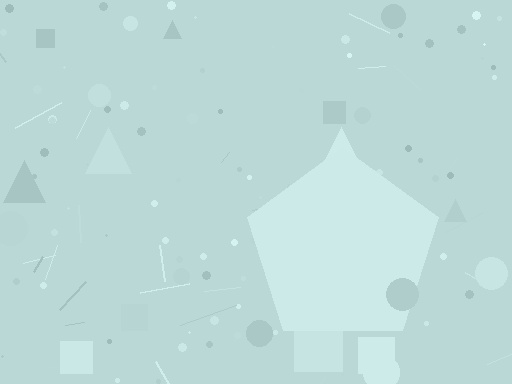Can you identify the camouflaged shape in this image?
The camouflaged shape is a pentagon.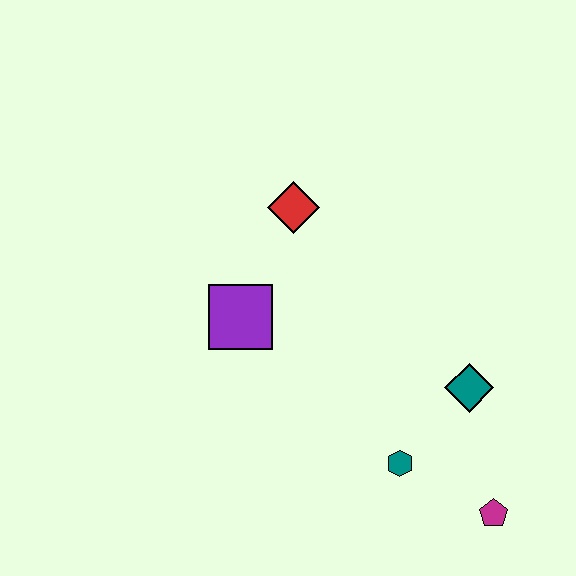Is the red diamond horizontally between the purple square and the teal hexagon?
Yes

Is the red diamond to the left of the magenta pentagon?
Yes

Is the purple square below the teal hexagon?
No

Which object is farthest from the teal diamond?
The red diamond is farthest from the teal diamond.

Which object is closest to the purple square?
The red diamond is closest to the purple square.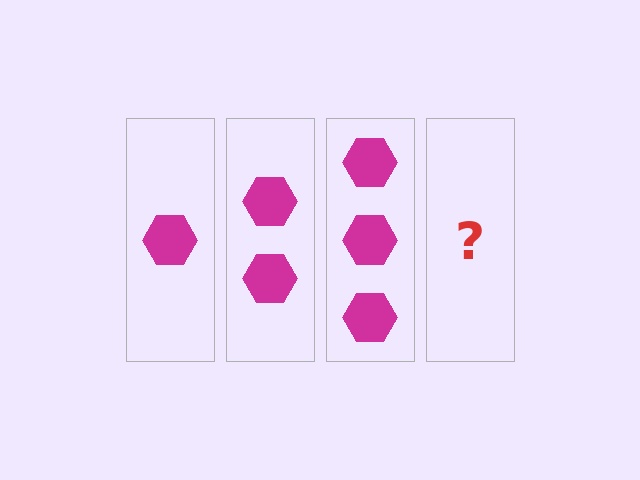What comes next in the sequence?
The next element should be 4 hexagons.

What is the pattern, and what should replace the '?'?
The pattern is that each step adds one more hexagon. The '?' should be 4 hexagons.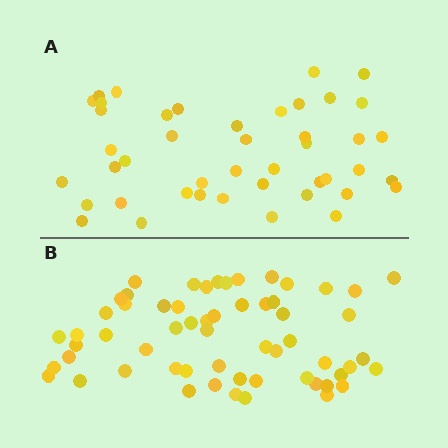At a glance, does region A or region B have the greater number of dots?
Region B (the bottom region) has more dots.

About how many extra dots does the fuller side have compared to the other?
Region B has approximately 15 more dots than region A.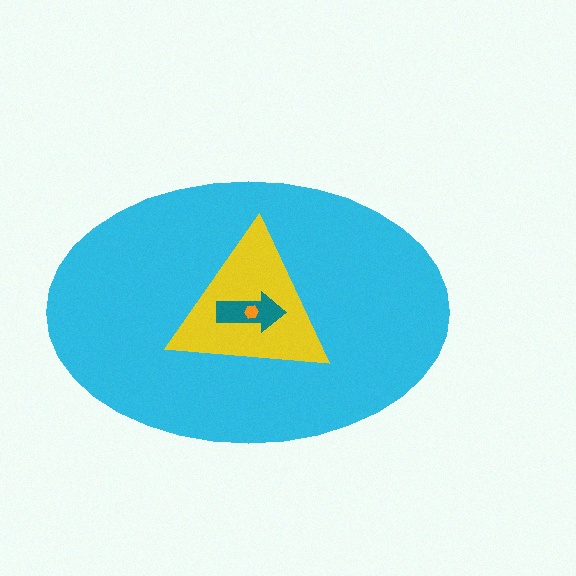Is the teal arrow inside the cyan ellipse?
Yes.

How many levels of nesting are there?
4.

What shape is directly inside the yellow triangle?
The teal arrow.